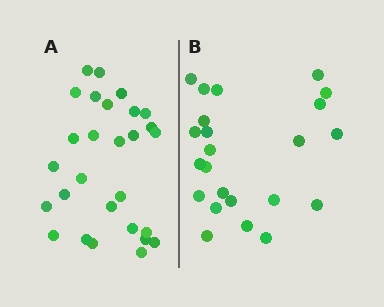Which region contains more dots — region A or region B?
Region A (the left region) has more dots.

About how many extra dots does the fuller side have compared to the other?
Region A has about 5 more dots than region B.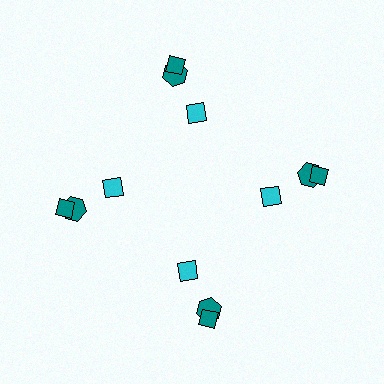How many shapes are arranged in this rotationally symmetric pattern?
There are 12 shapes, arranged in 4 groups of 3.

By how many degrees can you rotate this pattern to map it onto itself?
The pattern maps onto itself every 90 degrees of rotation.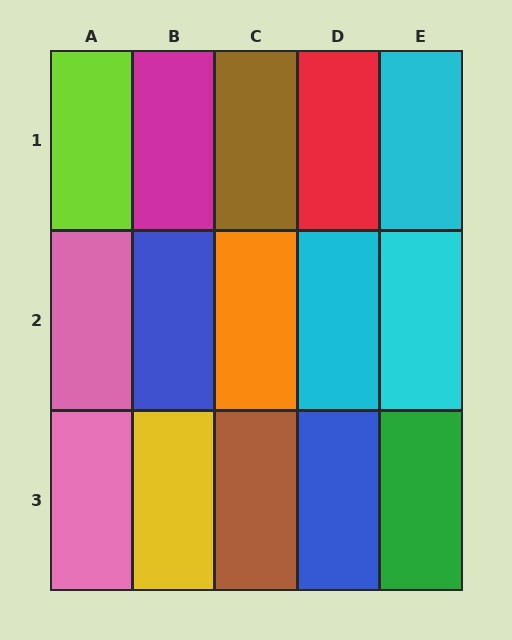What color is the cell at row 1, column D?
Red.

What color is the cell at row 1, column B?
Magenta.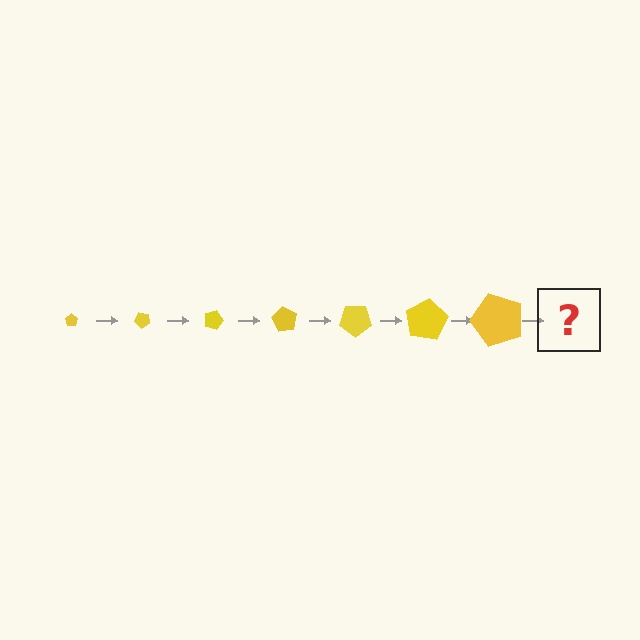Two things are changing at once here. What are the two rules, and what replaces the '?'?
The two rules are that the pentagon grows larger each step and it rotates 45 degrees each step. The '?' should be a pentagon, larger than the previous one and rotated 315 degrees from the start.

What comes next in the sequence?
The next element should be a pentagon, larger than the previous one and rotated 315 degrees from the start.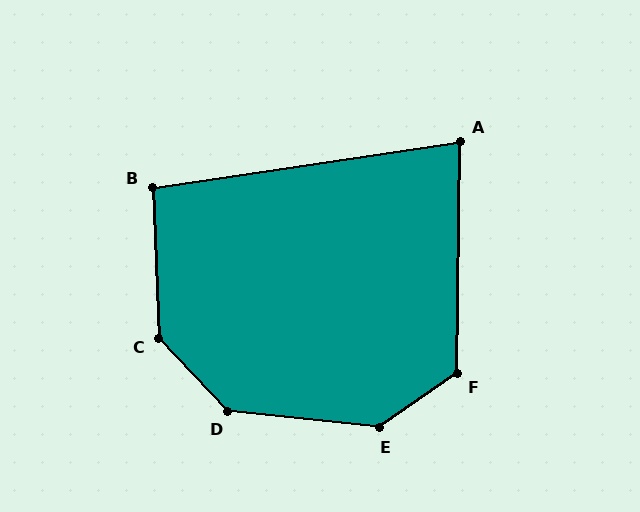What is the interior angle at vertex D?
Approximately 139 degrees (obtuse).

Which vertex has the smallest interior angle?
A, at approximately 81 degrees.